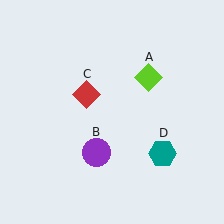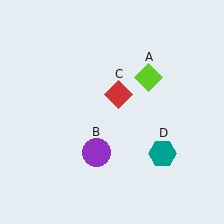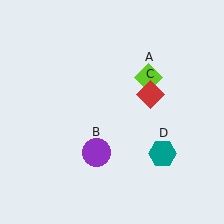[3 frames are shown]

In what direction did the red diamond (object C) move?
The red diamond (object C) moved right.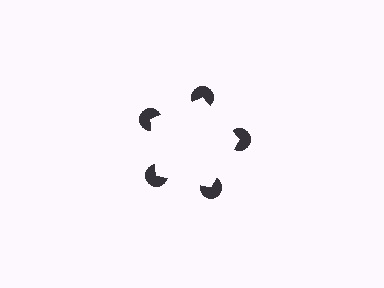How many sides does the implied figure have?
5 sides.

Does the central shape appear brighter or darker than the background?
It typically appears slightly brighter than the background, even though no actual brightness change is drawn.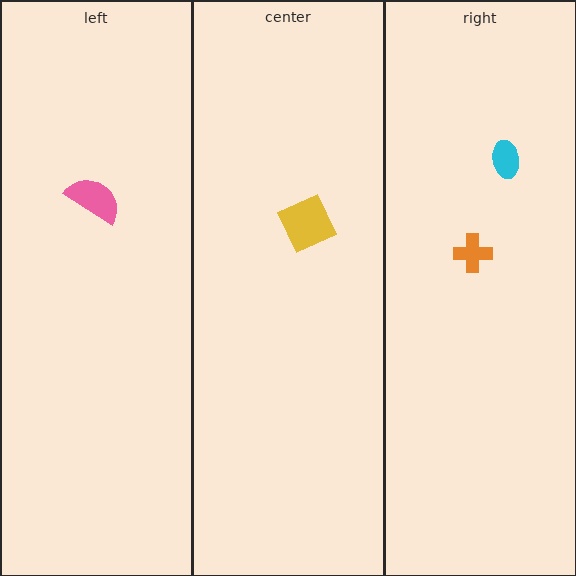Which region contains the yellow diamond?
The center region.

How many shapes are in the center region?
1.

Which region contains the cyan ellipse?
The right region.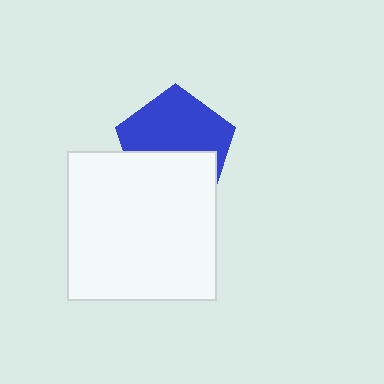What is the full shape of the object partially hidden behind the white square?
The partially hidden object is a blue pentagon.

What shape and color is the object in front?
The object in front is a white square.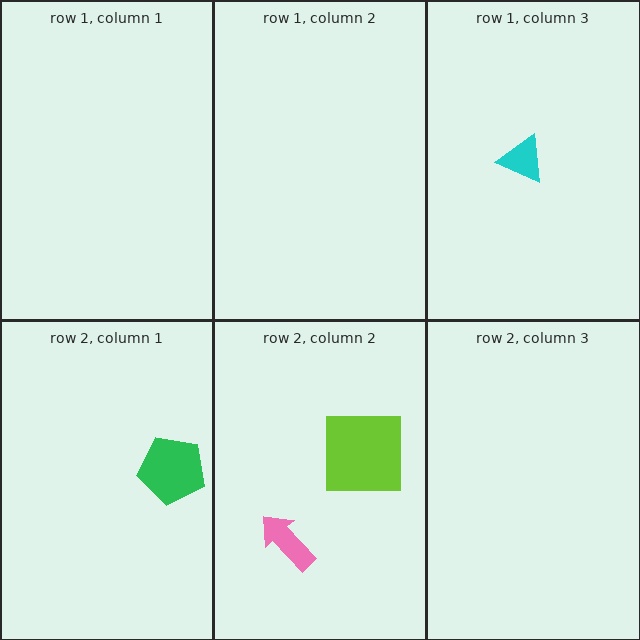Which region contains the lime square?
The row 2, column 2 region.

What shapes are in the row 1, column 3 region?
The cyan triangle.